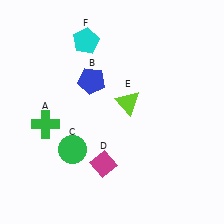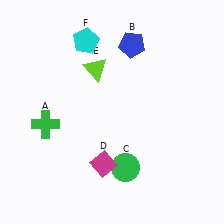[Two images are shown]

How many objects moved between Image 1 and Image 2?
3 objects moved between the two images.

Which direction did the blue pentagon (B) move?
The blue pentagon (B) moved right.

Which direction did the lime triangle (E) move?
The lime triangle (E) moved up.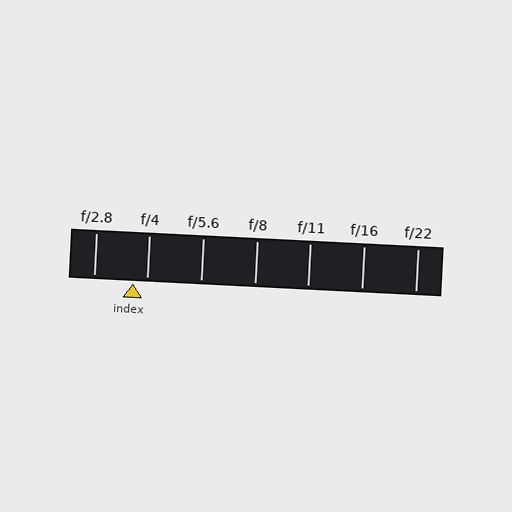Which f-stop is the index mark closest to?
The index mark is closest to f/4.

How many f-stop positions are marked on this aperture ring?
There are 7 f-stop positions marked.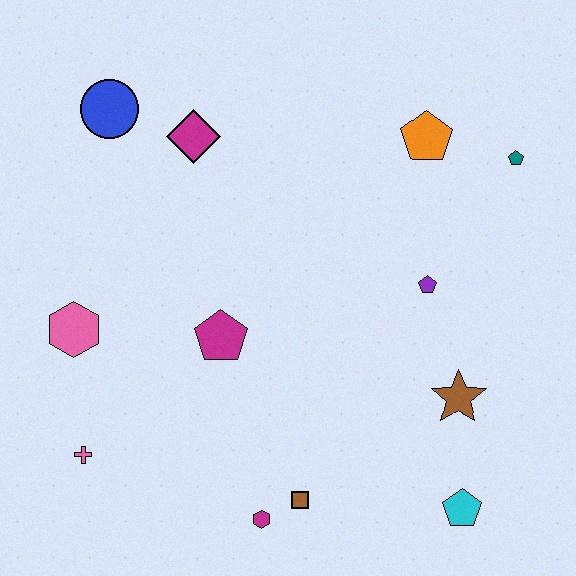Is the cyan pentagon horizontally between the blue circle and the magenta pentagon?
No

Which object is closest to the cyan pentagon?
The brown star is closest to the cyan pentagon.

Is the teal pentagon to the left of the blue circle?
No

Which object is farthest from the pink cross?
The teal pentagon is farthest from the pink cross.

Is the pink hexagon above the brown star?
Yes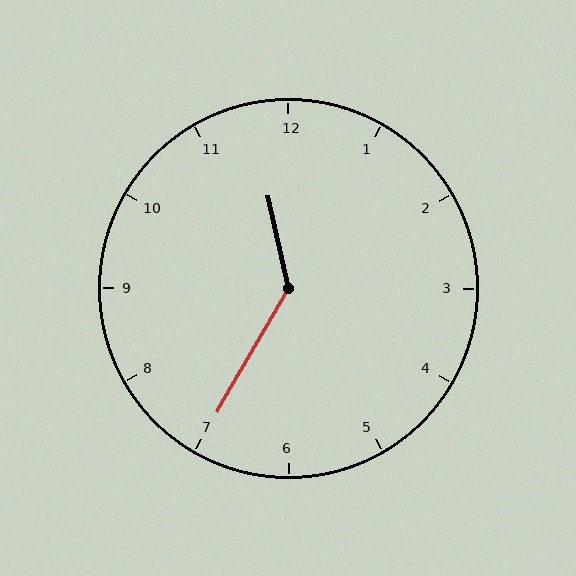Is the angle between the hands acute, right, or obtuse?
It is obtuse.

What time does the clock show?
11:35.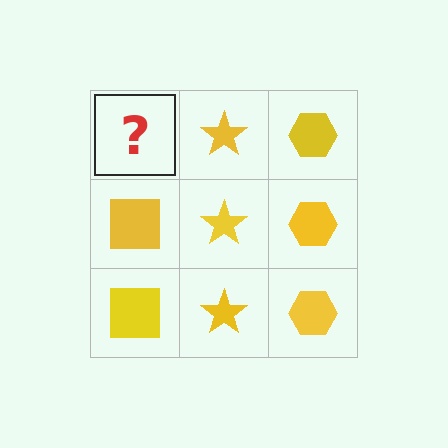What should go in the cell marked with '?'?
The missing cell should contain a yellow square.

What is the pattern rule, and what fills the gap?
The rule is that each column has a consistent shape. The gap should be filled with a yellow square.